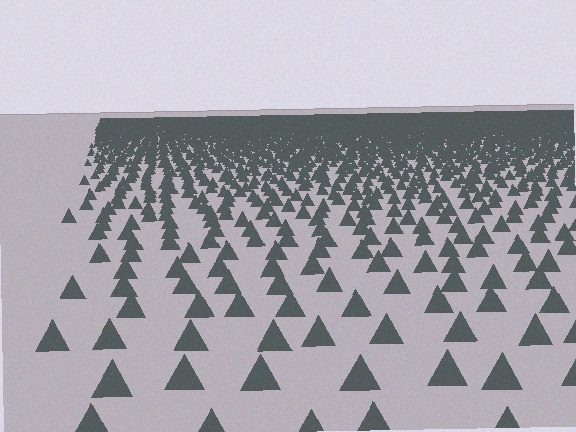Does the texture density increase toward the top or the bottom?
Density increases toward the top.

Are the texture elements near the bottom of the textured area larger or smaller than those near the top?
Larger. Near the bottom, elements are closer to the viewer and appear at a bigger on-screen size.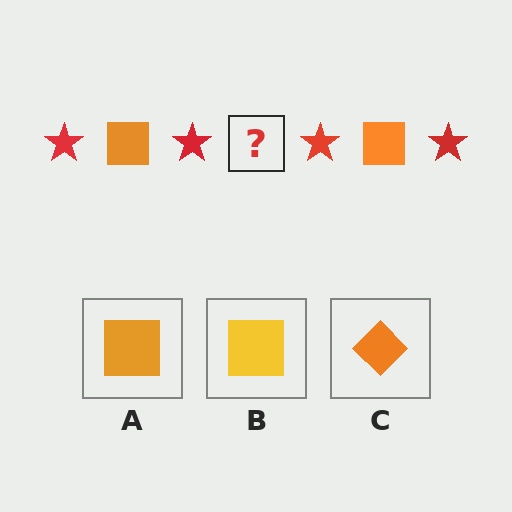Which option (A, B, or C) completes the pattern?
A.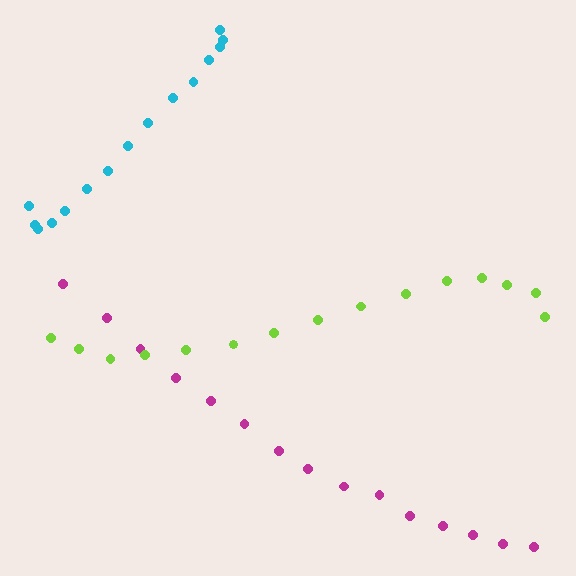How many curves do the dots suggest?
There are 3 distinct paths.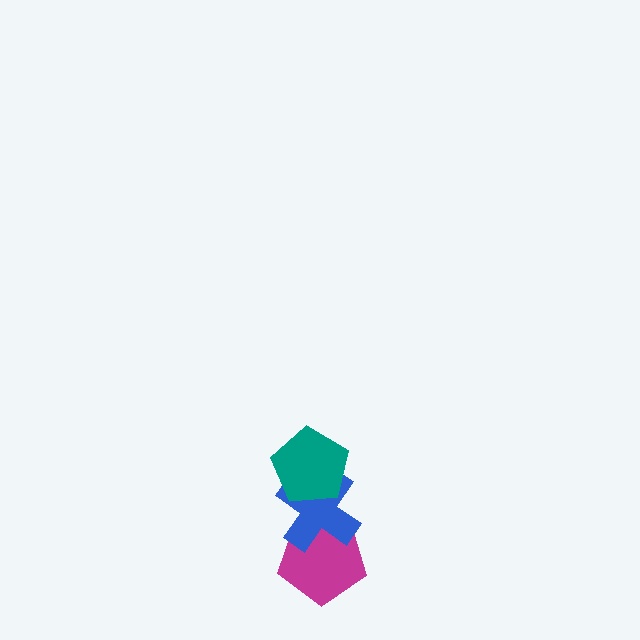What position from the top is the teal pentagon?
The teal pentagon is 1st from the top.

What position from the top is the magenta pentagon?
The magenta pentagon is 3rd from the top.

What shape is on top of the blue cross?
The teal pentagon is on top of the blue cross.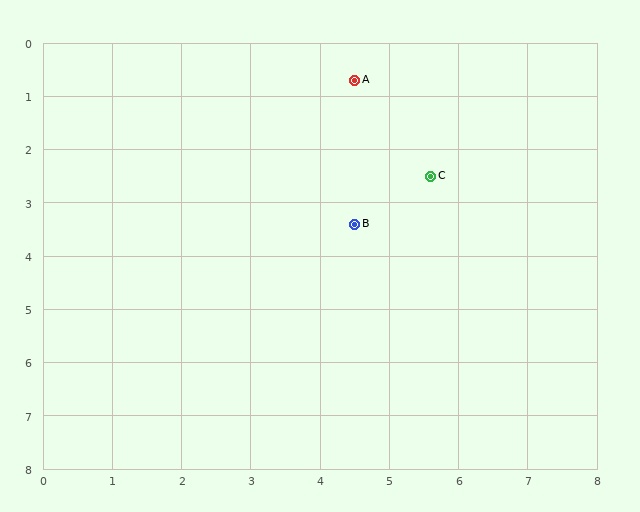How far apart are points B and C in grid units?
Points B and C are about 1.4 grid units apart.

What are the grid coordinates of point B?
Point B is at approximately (4.5, 3.4).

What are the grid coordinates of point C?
Point C is at approximately (5.6, 2.5).